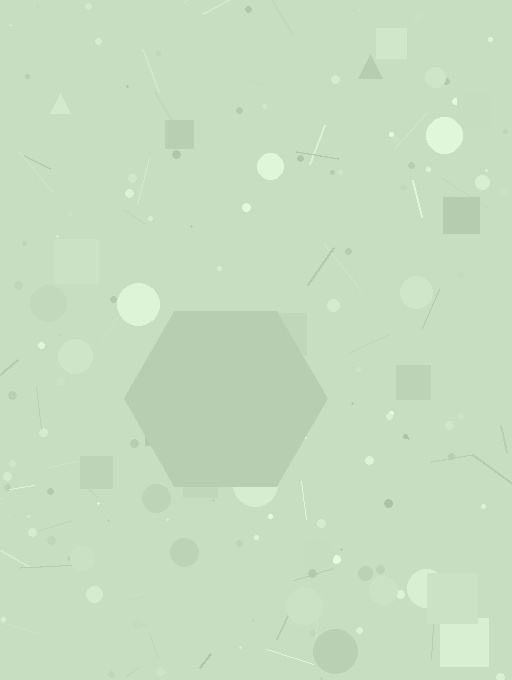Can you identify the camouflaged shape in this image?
The camouflaged shape is a hexagon.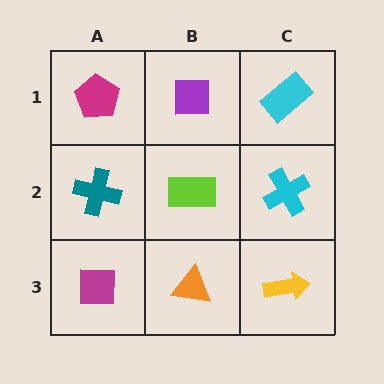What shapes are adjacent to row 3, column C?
A cyan cross (row 2, column C), an orange triangle (row 3, column B).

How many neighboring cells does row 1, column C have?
2.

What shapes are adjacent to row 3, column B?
A lime rectangle (row 2, column B), a magenta square (row 3, column A), a yellow arrow (row 3, column C).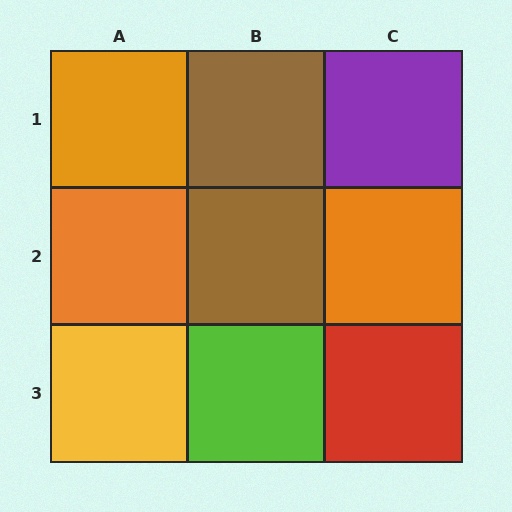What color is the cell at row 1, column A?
Orange.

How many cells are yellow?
1 cell is yellow.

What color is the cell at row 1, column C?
Purple.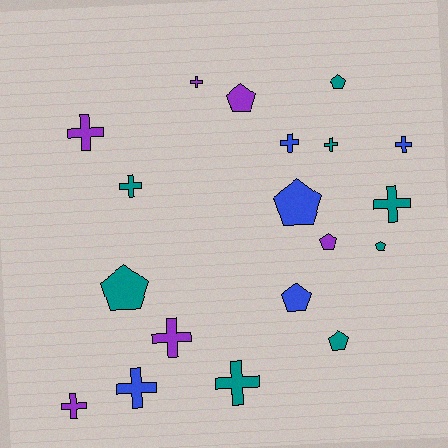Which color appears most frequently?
Teal, with 8 objects.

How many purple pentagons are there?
There are 2 purple pentagons.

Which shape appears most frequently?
Cross, with 11 objects.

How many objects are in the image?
There are 19 objects.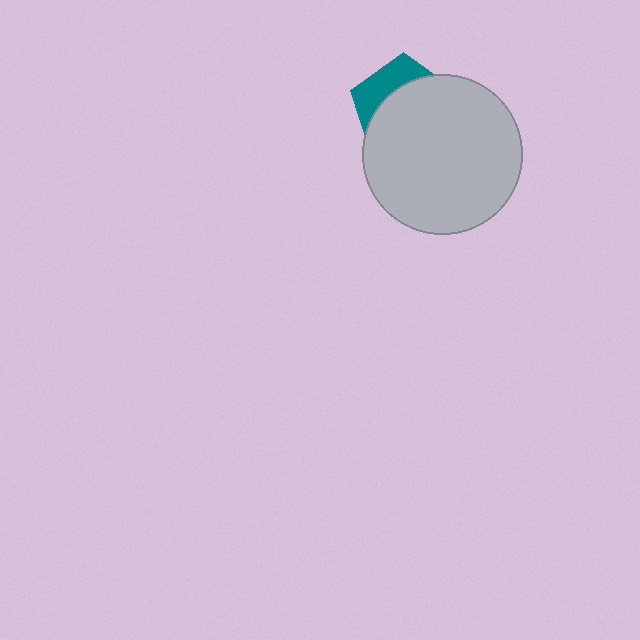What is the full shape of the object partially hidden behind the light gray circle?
The partially hidden object is a teal pentagon.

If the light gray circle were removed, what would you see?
You would see the complete teal pentagon.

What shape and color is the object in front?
The object in front is a light gray circle.